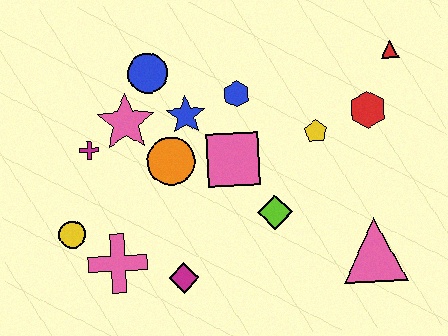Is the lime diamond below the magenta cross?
Yes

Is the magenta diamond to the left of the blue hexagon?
Yes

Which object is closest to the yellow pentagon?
The red hexagon is closest to the yellow pentagon.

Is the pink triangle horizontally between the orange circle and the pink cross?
No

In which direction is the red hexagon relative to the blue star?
The red hexagon is to the right of the blue star.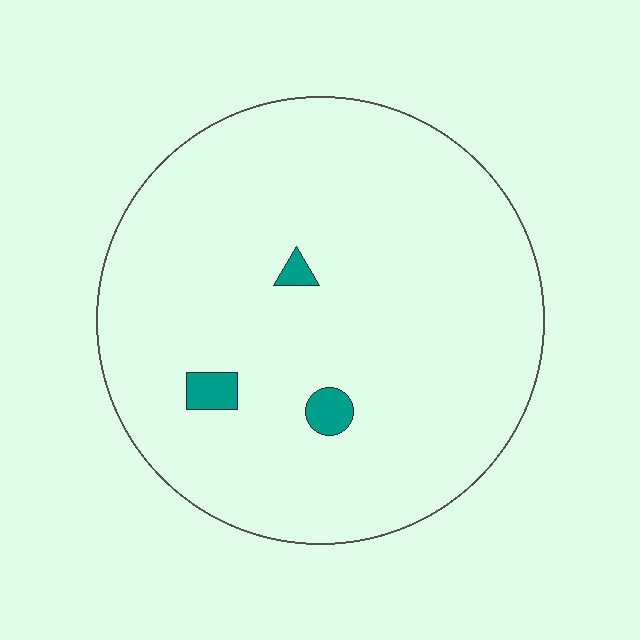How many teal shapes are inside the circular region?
3.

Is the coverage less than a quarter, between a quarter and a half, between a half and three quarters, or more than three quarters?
Less than a quarter.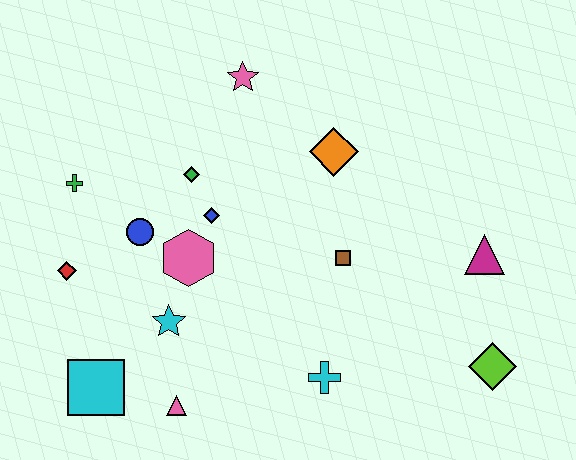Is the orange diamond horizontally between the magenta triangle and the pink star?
Yes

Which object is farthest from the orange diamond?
The cyan square is farthest from the orange diamond.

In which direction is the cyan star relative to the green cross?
The cyan star is below the green cross.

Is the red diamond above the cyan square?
Yes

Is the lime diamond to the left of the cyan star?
No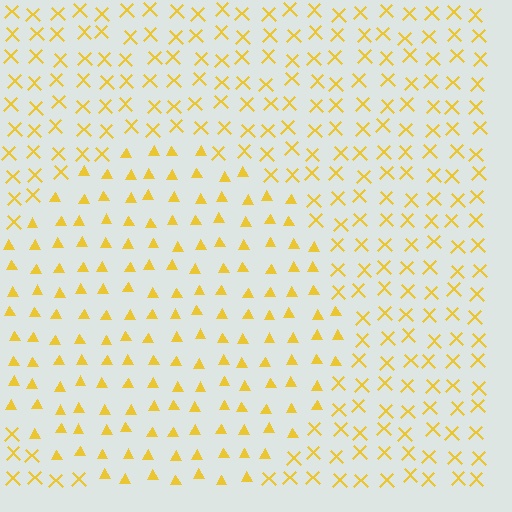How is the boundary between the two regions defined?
The boundary is defined by a change in element shape: triangles inside vs. X marks outside. All elements share the same color and spacing.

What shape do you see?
I see a circle.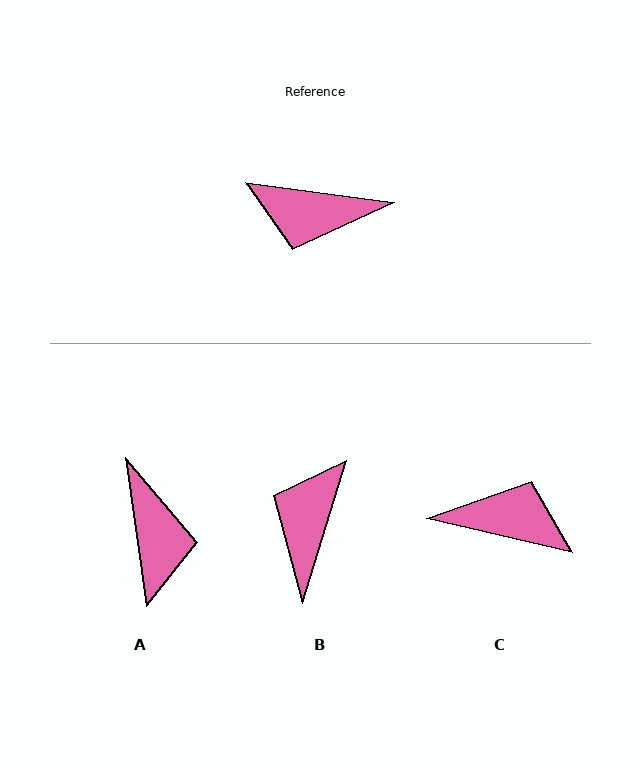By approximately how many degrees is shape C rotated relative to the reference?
Approximately 175 degrees counter-clockwise.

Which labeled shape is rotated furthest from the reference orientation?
C, about 175 degrees away.